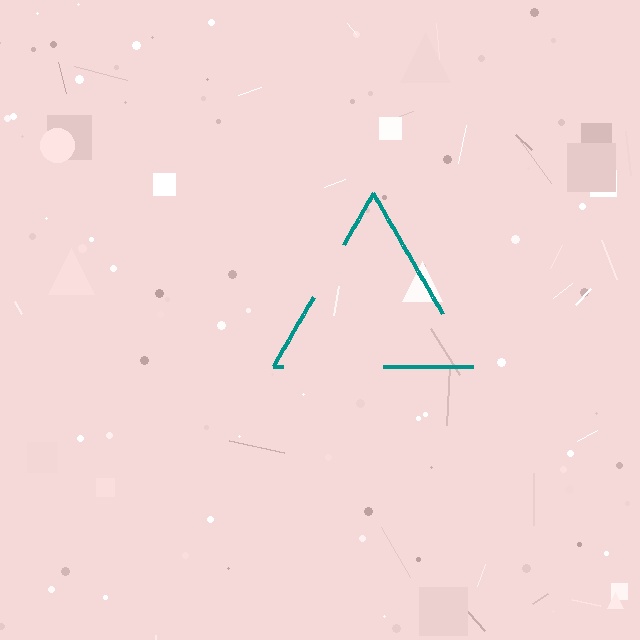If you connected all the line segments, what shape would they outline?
They would outline a triangle.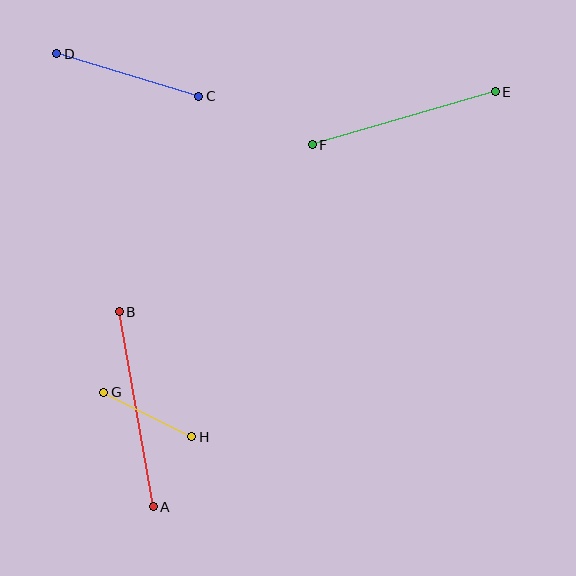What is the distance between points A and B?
The distance is approximately 198 pixels.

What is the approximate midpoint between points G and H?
The midpoint is at approximately (148, 414) pixels.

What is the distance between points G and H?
The distance is approximately 99 pixels.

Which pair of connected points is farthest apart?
Points A and B are farthest apart.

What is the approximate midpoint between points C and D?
The midpoint is at approximately (128, 75) pixels.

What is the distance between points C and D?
The distance is approximately 148 pixels.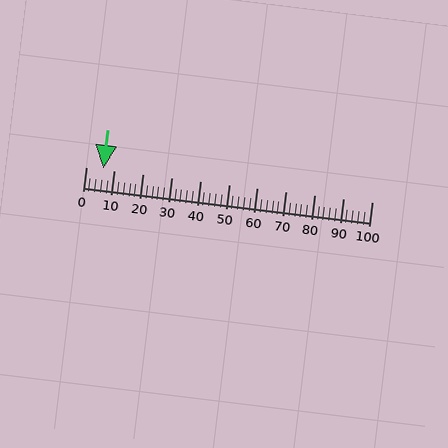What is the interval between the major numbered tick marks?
The major tick marks are spaced 10 units apart.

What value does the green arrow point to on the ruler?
The green arrow points to approximately 6.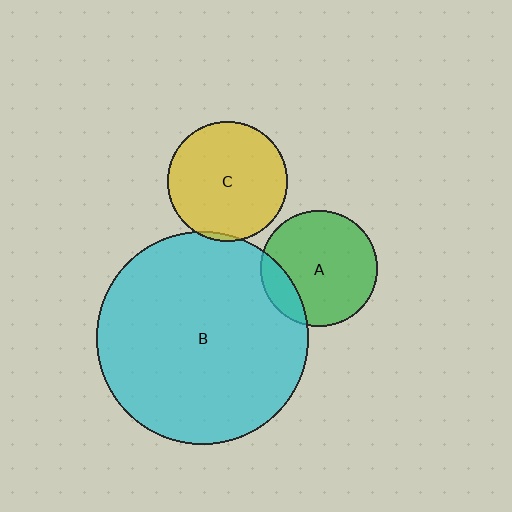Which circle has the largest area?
Circle B (cyan).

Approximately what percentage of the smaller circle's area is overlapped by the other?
Approximately 15%.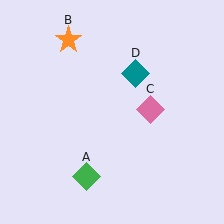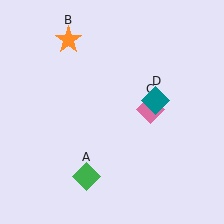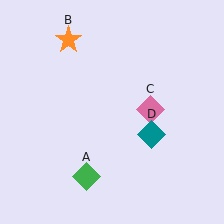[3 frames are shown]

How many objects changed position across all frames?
1 object changed position: teal diamond (object D).